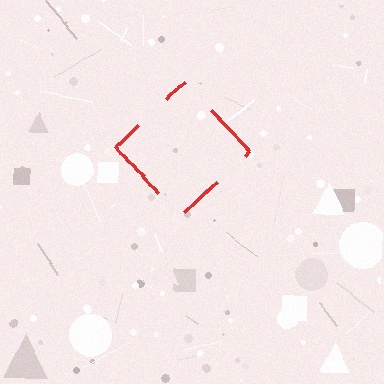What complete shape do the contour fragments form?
The contour fragments form a diamond.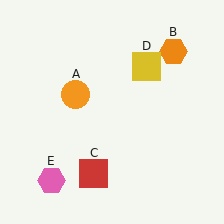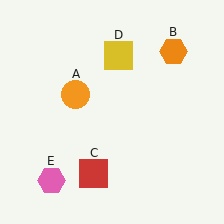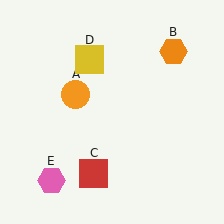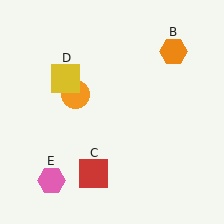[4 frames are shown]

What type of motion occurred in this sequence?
The yellow square (object D) rotated counterclockwise around the center of the scene.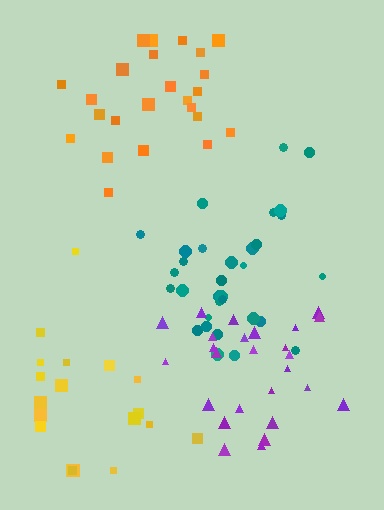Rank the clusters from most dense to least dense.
purple, teal, orange, yellow.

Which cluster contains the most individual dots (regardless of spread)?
Teal (32).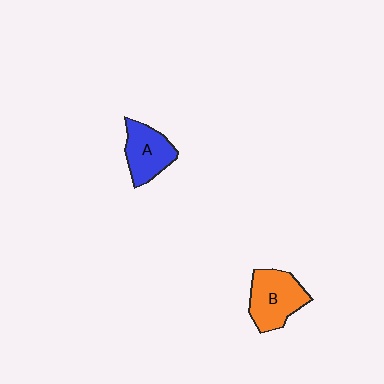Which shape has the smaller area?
Shape A (blue).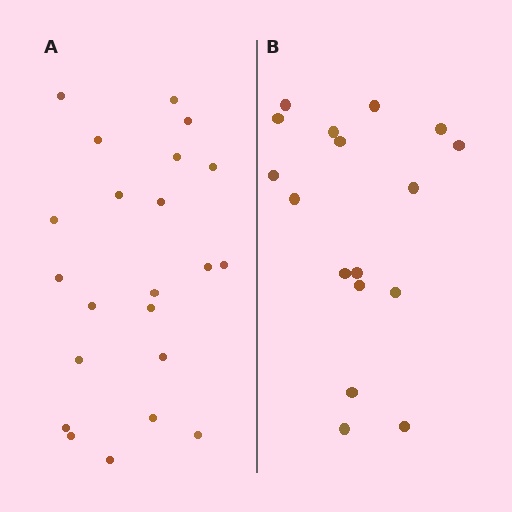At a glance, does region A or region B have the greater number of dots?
Region A (the left region) has more dots.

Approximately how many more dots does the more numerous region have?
Region A has about 5 more dots than region B.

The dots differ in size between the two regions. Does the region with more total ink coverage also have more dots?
No. Region B has more total ink coverage because its dots are larger, but region A actually contains more individual dots. Total area can be misleading — the number of items is what matters here.